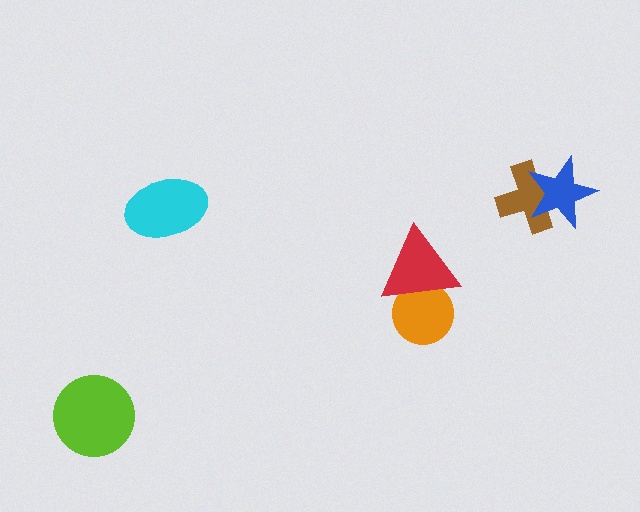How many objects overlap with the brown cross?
1 object overlaps with the brown cross.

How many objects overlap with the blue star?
1 object overlaps with the blue star.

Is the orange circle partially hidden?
Yes, it is partially covered by another shape.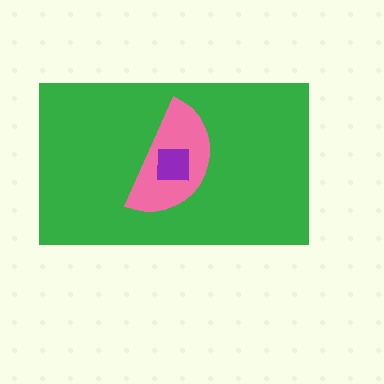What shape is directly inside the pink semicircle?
The purple square.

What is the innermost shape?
The purple square.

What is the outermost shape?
The green rectangle.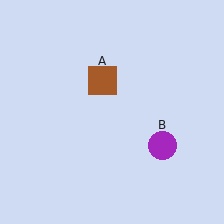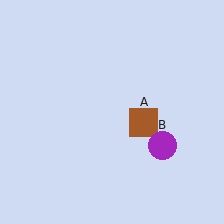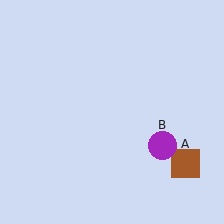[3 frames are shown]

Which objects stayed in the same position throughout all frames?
Purple circle (object B) remained stationary.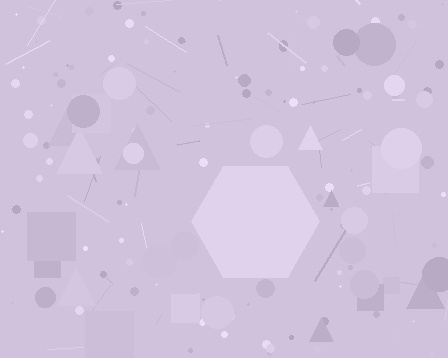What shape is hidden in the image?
A hexagon is hidden in the image.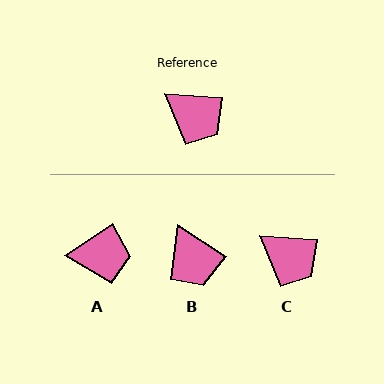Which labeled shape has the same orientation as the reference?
C.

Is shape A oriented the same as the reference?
No, it is off by about 37 degrees.